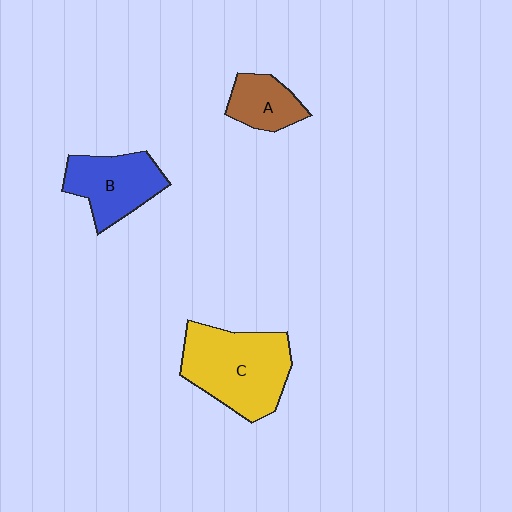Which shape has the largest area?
Shape C (yellow).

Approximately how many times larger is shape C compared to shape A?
Approximately 2.3 times.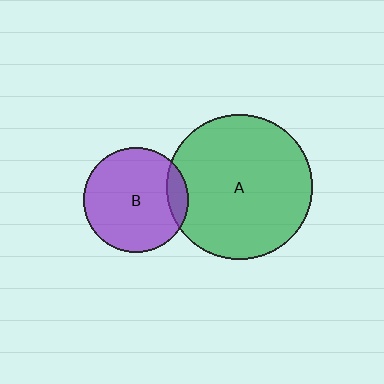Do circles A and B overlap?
Yes.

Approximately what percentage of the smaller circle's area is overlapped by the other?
Approximately 10%.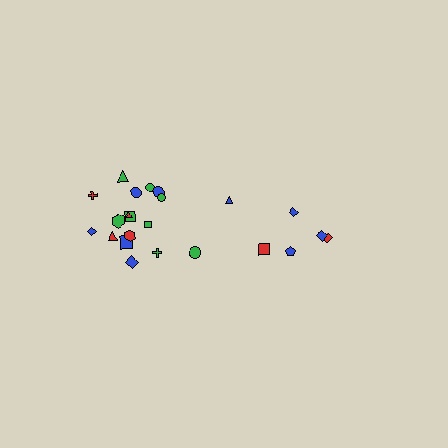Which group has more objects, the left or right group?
The left group.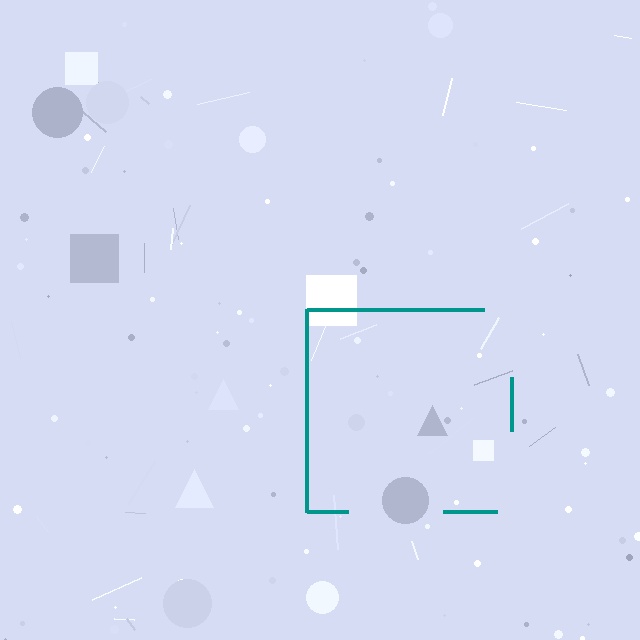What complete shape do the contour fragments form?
The contour fragments form a square.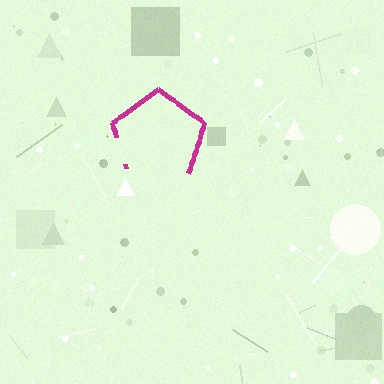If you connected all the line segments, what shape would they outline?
They would outline a pentagon.